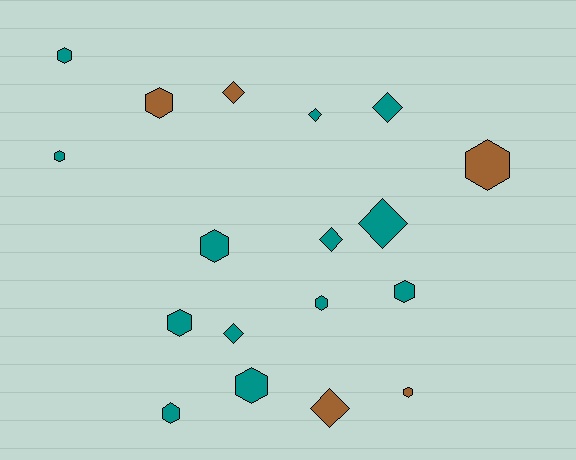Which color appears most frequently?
Teal, with 13 objects.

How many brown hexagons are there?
There are 3 brown hexagons.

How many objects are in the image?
There are 18 objects.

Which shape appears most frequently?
Hexagon, with 11 objects.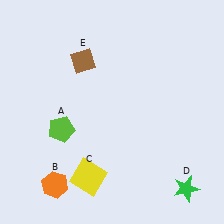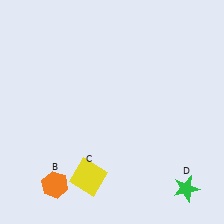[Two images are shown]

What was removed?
The lime pentagon (A), the brown diamond (E) were removed in Image 2.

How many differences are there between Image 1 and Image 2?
There are 2 differences between the two images.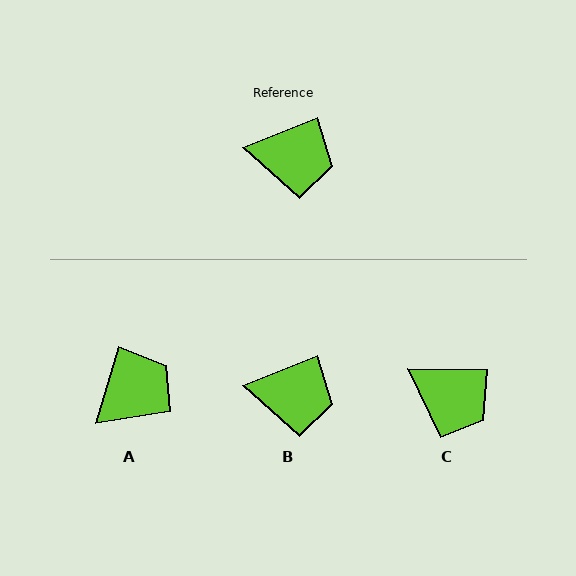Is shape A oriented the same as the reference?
No, it is off by about 51 degrees.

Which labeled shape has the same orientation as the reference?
B.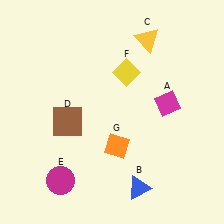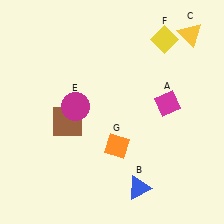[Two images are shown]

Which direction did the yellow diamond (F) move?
The yellow diamond (F) moved right.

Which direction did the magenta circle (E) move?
The magenta circle (E) moved up.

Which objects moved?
The objects that moved are: the yellow triangle (C), the magenta circle (E), the yellow diamond (F).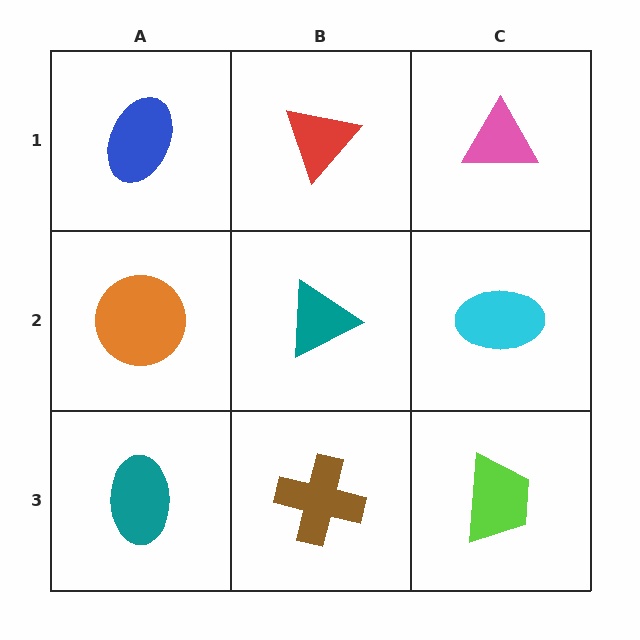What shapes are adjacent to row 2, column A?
A blue ellipse (row 1, column A), a teal ellipse (row 3, column A), a teal triangle (row 2, column B).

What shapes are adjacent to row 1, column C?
A cyan ellipse (row 2, column C), a red triangle (row 1, column B).